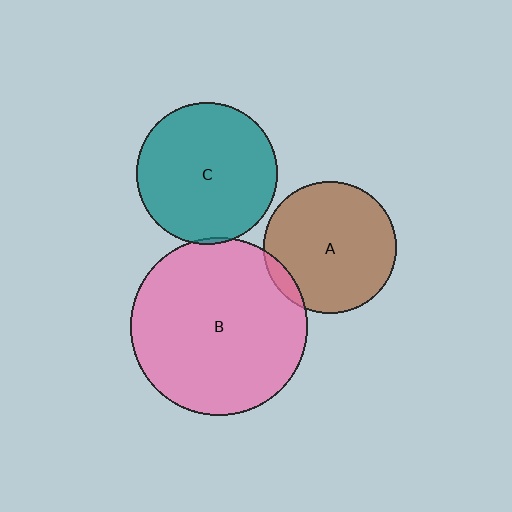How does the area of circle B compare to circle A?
Approximately 1.8 times.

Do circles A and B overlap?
Yes.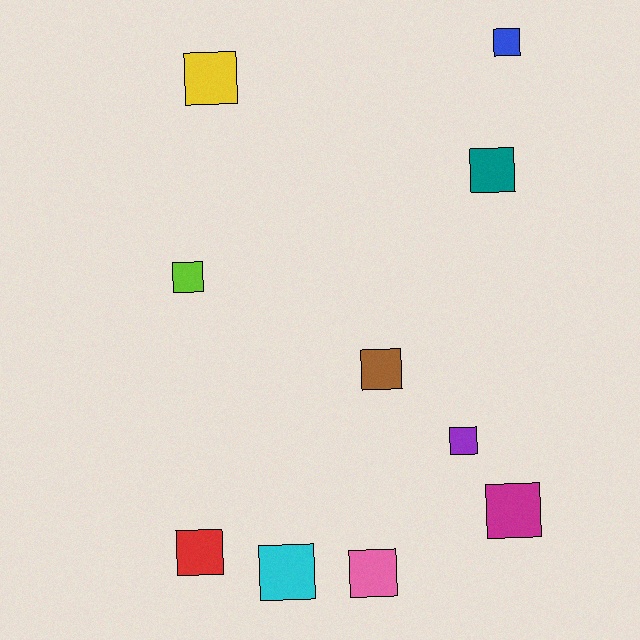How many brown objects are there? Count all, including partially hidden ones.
There is 1 brown object.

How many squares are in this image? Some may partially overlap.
There are 10 squares.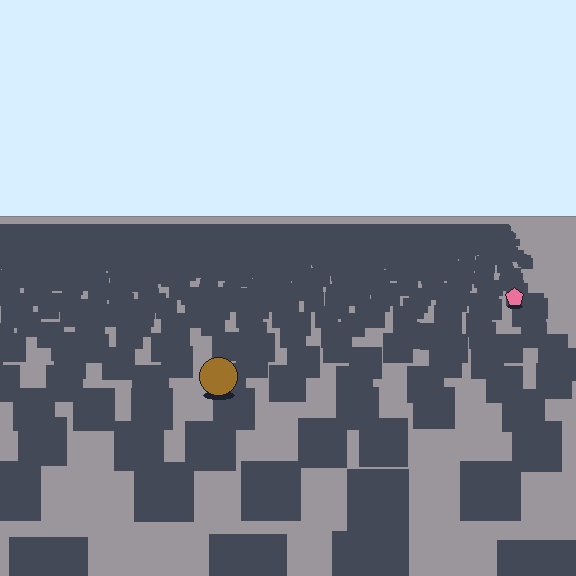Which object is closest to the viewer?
The brown circle is closest. The texture marks near it are larger and more spread out.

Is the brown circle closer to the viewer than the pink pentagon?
Yes. The brown circle is closer — you can tell from the texture gradient: the ground texture is coarser near it.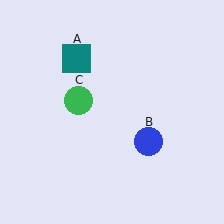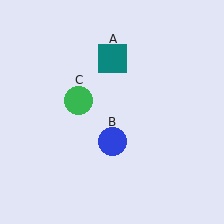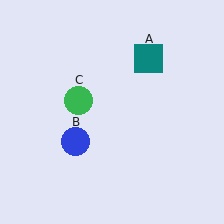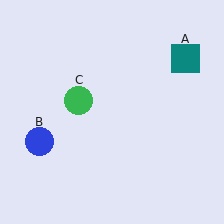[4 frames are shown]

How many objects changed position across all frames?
2 objects changed position: teal square (object A), blue circle (object B).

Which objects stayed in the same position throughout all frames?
Green circle (object C) remained stationary.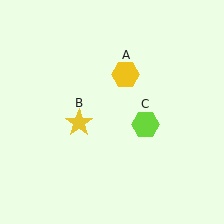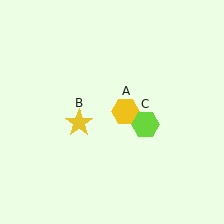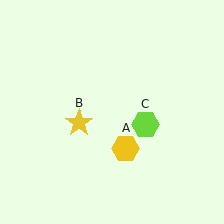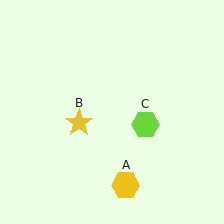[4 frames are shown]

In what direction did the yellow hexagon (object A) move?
The yellow hexagon (object A) moved down.